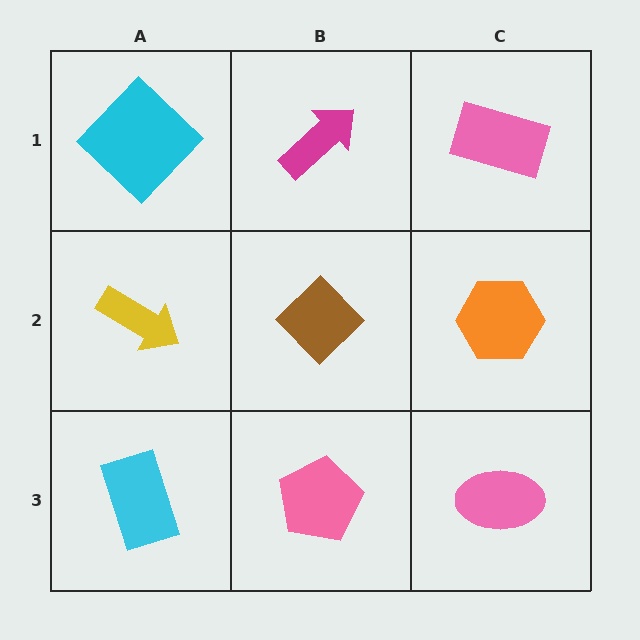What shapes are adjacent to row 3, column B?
A brown diamond (row 2, column B), a cyan rectangle (row 3, column A), a pink ellipse (row 3, column C).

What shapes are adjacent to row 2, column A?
A cyan diamond (row 1, column A), a cyan rectangle (row 3, column A), a brown diamond (row 2, column B).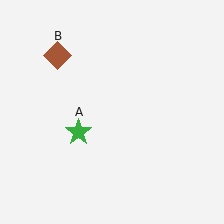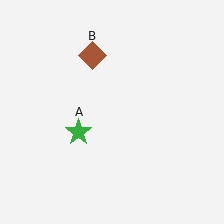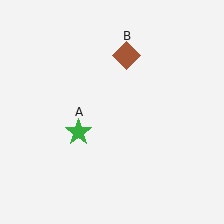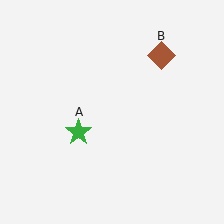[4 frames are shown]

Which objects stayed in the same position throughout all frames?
Green star (object A) remained stationary.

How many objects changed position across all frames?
1 object changed position: brown diamond (object B).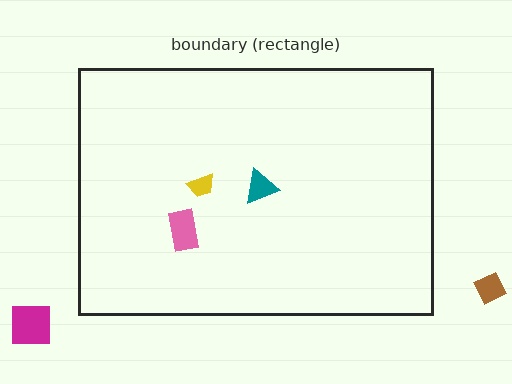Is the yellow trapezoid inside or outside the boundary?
Inside.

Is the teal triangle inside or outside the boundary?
Inside.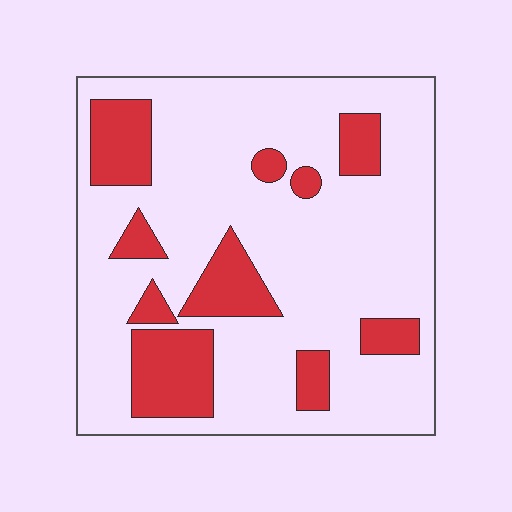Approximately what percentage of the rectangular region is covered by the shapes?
Approximately 25%.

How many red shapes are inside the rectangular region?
10.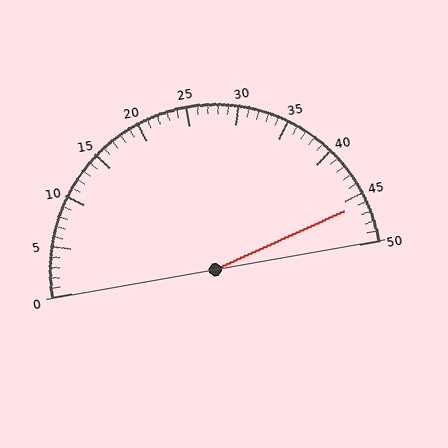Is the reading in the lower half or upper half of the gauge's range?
The reading is in the upper half of the range (0 to 50).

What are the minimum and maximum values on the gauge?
The gauge ranges from 0 to 50.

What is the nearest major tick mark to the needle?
The nearest major tick mark is 45.